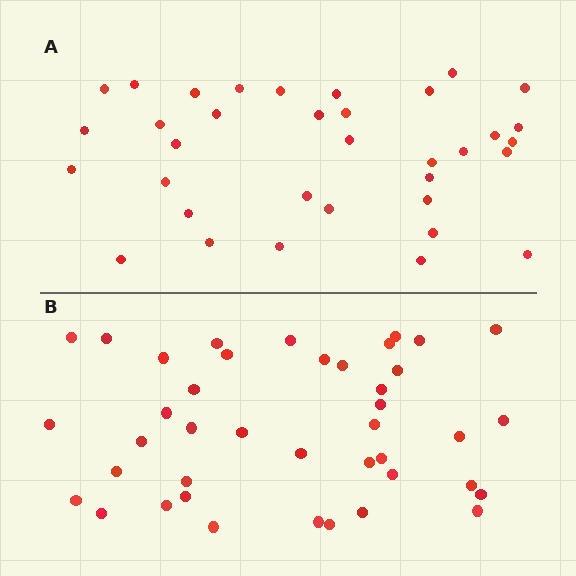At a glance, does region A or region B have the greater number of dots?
Region B (the bottom region) has more dots.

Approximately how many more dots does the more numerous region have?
Region B has about 6 more dots than region A.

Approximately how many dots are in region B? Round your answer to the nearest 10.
About 40 dots. (The exact count is 41, which rounds to 40.)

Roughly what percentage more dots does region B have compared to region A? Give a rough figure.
About 15% more.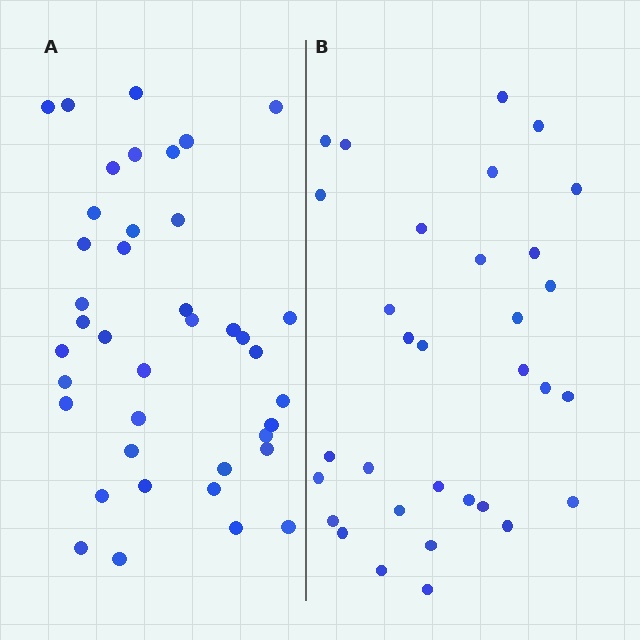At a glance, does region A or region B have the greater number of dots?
Region A (the left region) has more dots.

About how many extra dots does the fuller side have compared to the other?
Region A has roughly 8 or so more dots than region B.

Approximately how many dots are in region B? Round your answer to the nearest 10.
About 30 dots. (The exact count is 32, which rounds to 30.)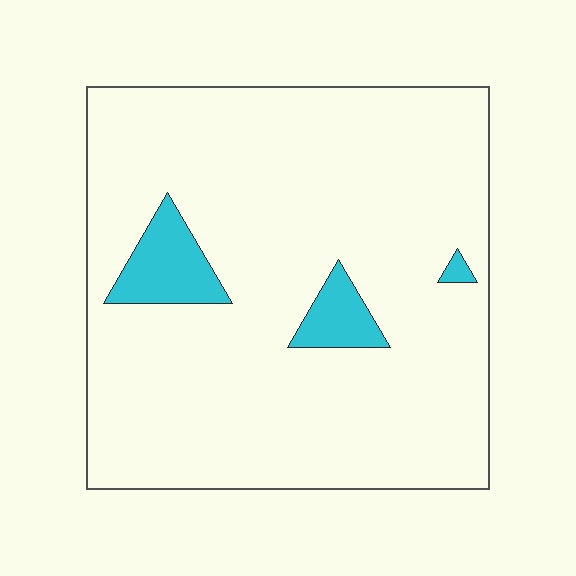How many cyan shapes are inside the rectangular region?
3.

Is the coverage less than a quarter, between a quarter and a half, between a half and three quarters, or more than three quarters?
Less than a quarter.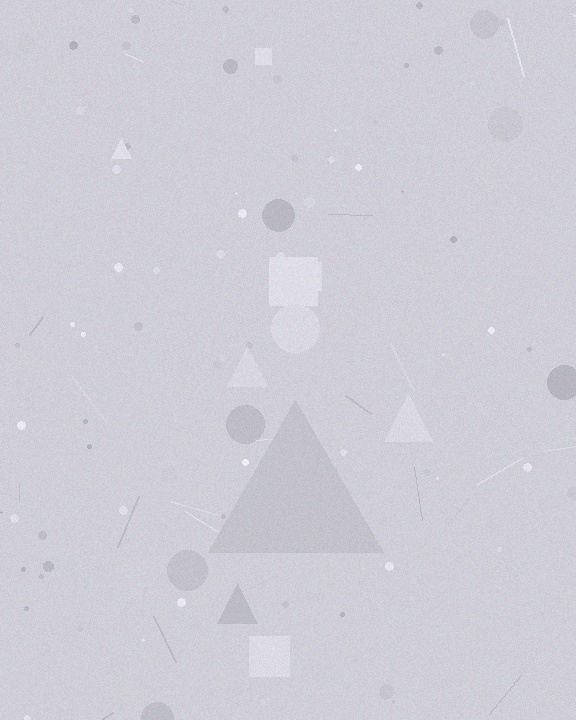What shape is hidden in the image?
A triangle is hidden in the image.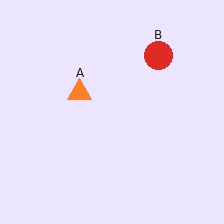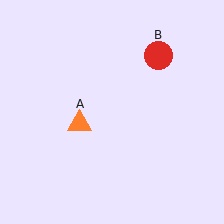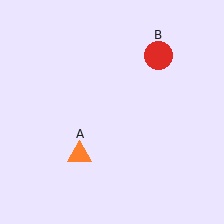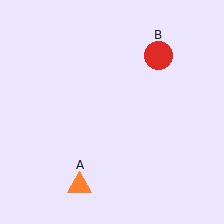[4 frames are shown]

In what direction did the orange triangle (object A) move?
The orange triangle (object A) moved down.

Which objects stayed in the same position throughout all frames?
Red circle (object B) remained stationary.